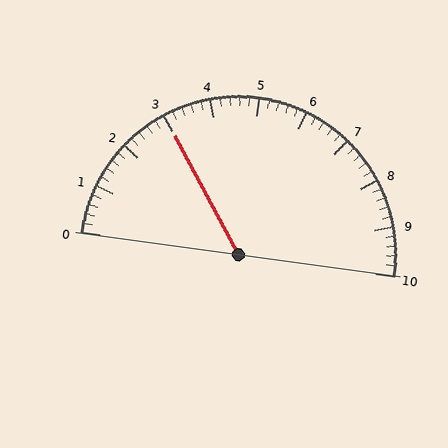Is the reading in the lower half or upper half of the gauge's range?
The reading is in the lower half of the range (0 to 10).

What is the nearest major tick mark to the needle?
The nearest major tick mark is 3.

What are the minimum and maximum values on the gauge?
The gauge ranges from 0 to 10.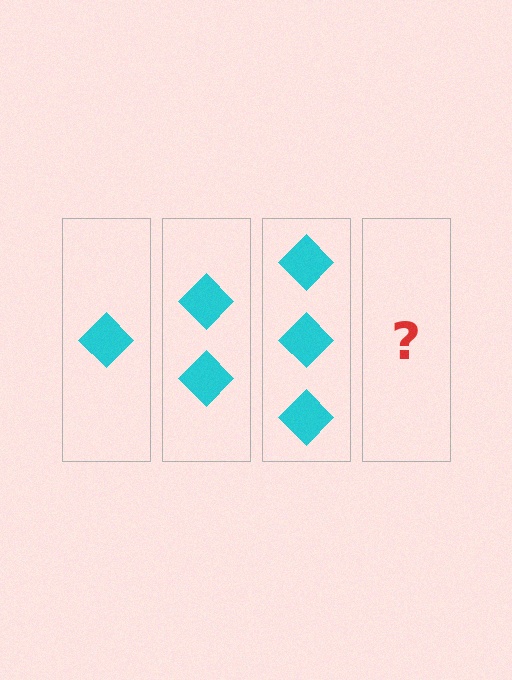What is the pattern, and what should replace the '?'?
The pattern is that each step adds one more diamond. The '?' should be 4 diamonds.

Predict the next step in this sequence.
The next step is 4 diamonds.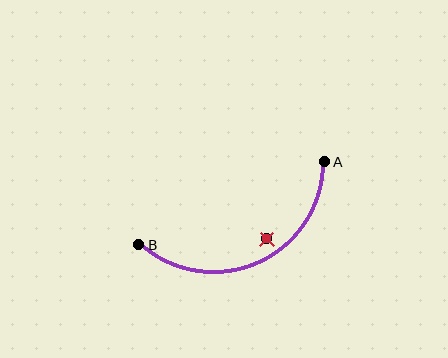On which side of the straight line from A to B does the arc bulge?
The arc bulges below the straight line connecting A and B.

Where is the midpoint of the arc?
The arc midpoint is the point on the curve farthest from the straight line joining A and B. It sits below that line.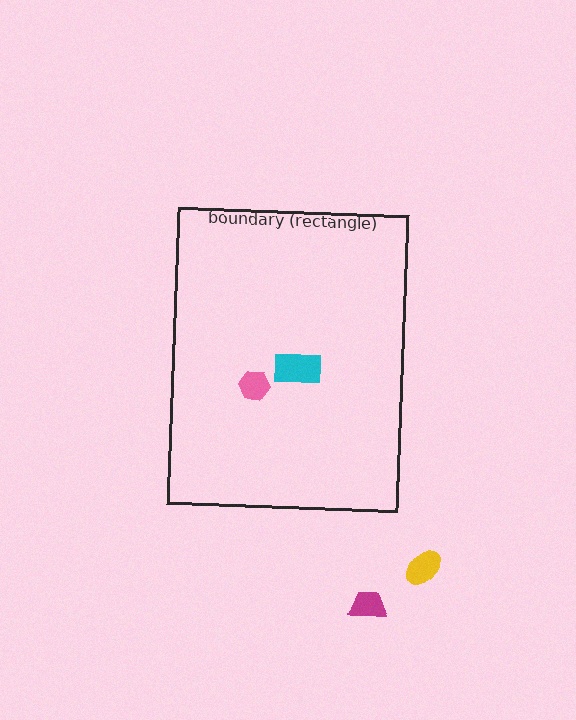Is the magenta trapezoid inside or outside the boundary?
Outside.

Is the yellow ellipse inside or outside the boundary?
Outside.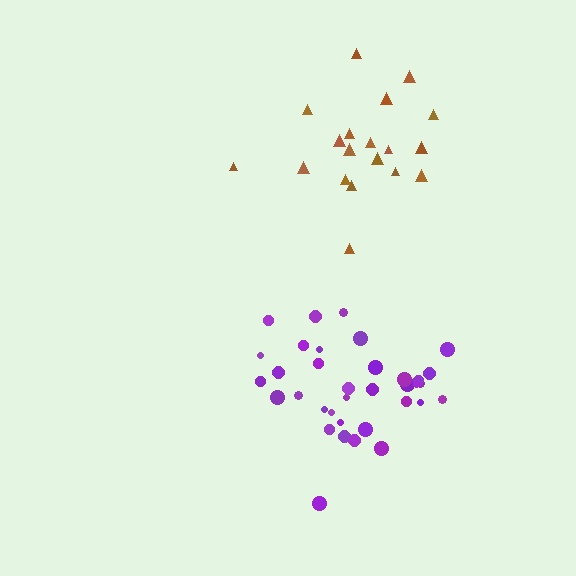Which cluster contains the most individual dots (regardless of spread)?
Purple (35).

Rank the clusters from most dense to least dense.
purple, brown.